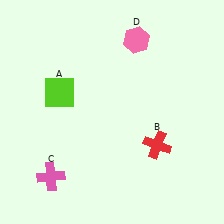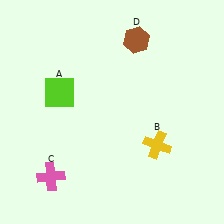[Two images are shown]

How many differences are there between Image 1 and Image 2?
There are 2 differences between the two images.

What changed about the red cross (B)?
In Image 1, B is red. In Image 2, it changed to yellow.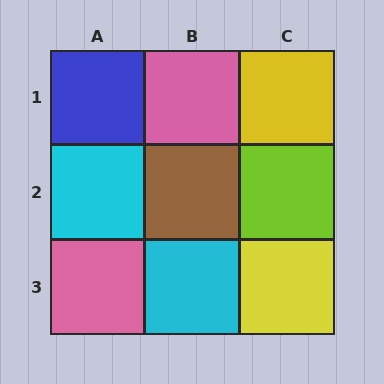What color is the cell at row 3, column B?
Cyan.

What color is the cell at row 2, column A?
Cyan.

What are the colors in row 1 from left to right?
Blue, pink, yellow.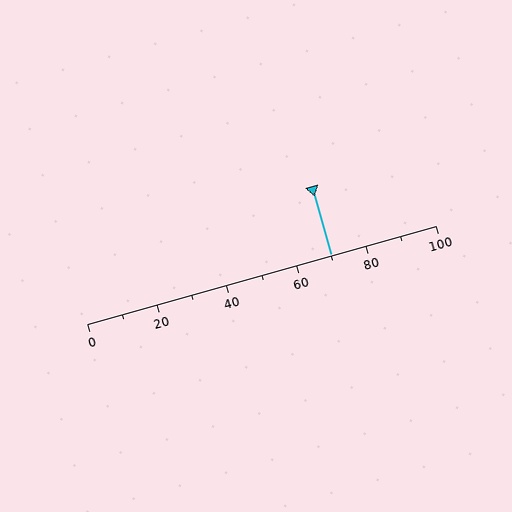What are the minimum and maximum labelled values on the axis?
The axis runs from 0 to 100.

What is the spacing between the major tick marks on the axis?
The major ticks are spaced 20 apart.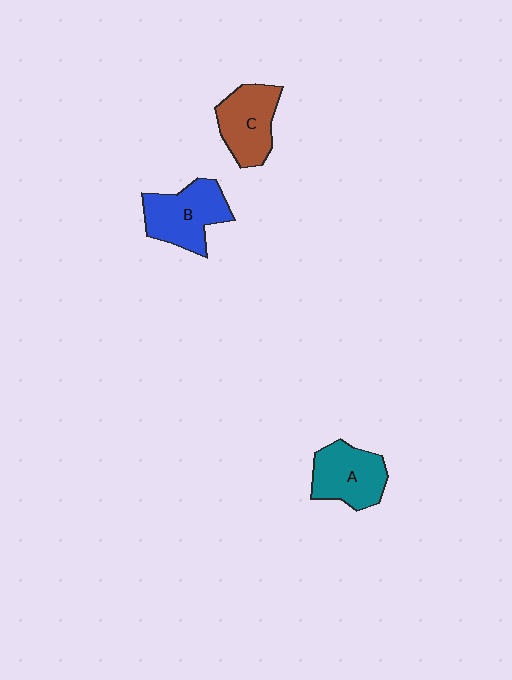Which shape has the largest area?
Shape B (blue).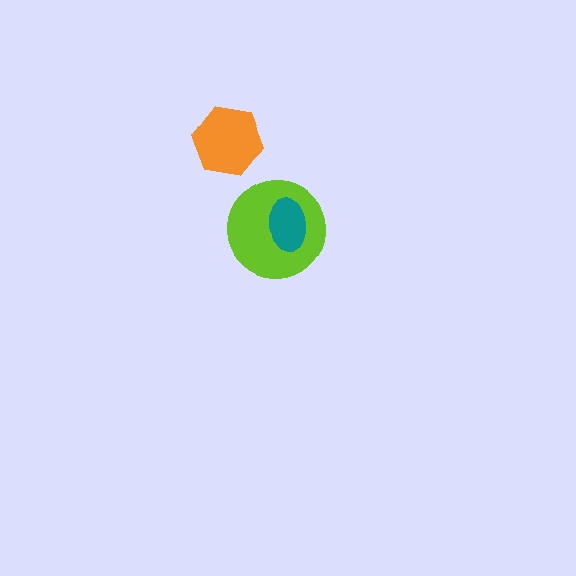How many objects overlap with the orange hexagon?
0 objects overlap with the orange hexagon.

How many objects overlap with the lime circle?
1 object overlaps with the lime circle.